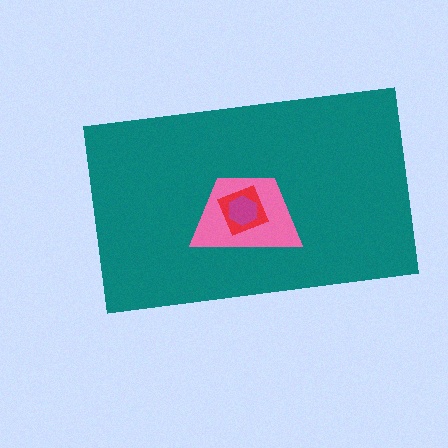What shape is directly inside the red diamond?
The magenta hexagon.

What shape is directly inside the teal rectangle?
The pink trapezoid.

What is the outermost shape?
The teal rectangle.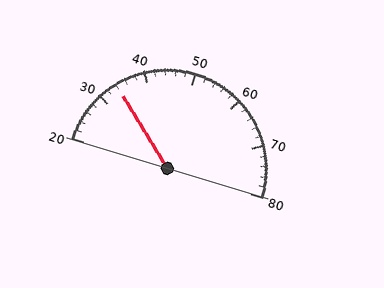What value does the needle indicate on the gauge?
The needle indicates approximately 34.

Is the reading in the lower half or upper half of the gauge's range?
The reading is in the lower half of the range (20 to 80).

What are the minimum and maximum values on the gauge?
The gauge ranges from 20 to 80.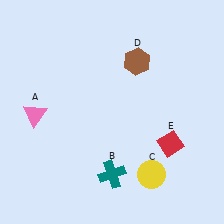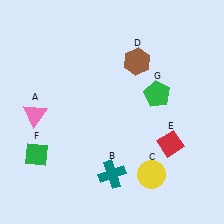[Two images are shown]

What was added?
A green diamond (F), a green pentagon (G) were added in Image 2.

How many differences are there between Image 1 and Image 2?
There are 2 differences between the two images.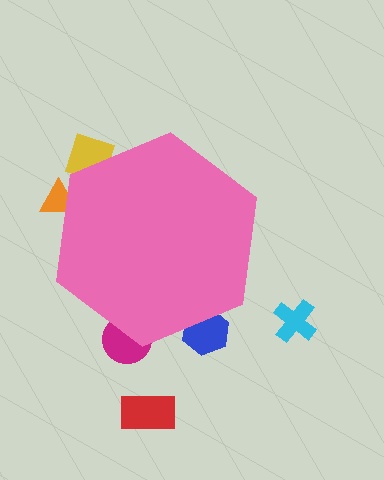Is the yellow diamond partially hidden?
Yes, the yellow diamond is partially hidden behind the pink hexagon.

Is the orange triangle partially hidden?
Yes, the orange triangle is partially hidden behind the pink hexagon.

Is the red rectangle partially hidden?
No, the red rectangle is fully visible.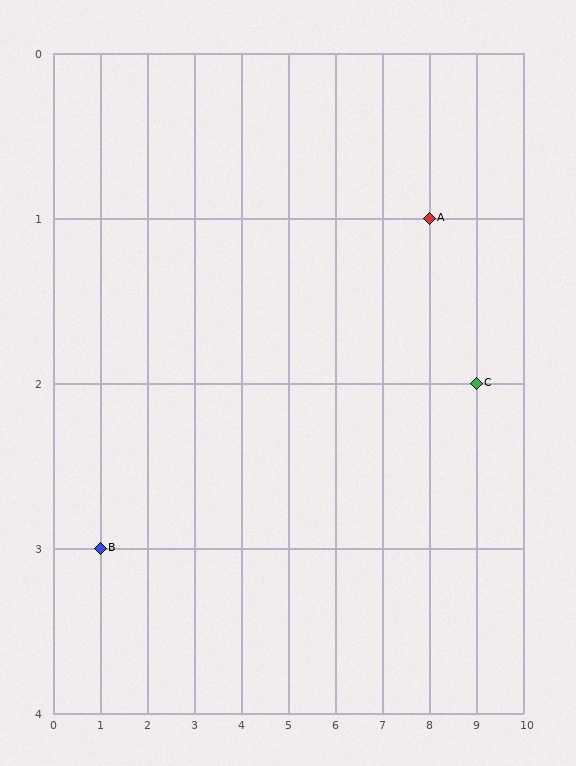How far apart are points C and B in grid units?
Points C and B are 8 columns and 1 row apart (about 8.1 grid units diagonally).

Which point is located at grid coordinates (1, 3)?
Point B is at (1, 3).